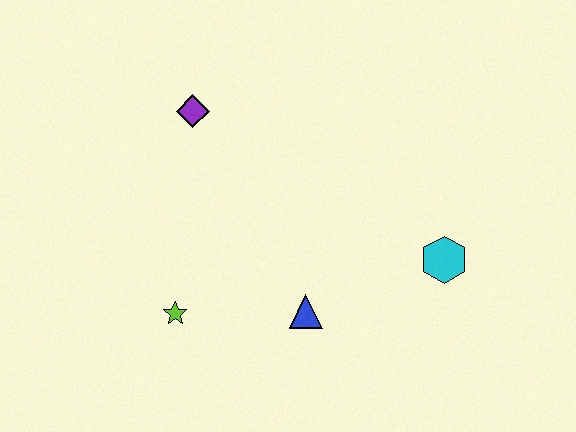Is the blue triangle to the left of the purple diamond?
No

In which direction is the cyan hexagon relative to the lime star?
The cyan hexagon is to the right of the lime star.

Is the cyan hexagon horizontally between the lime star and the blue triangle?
No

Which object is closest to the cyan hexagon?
The blue triangle is closest to the cyan hexagon.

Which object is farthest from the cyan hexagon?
The purple diamond is farthest from the cyan hexagon.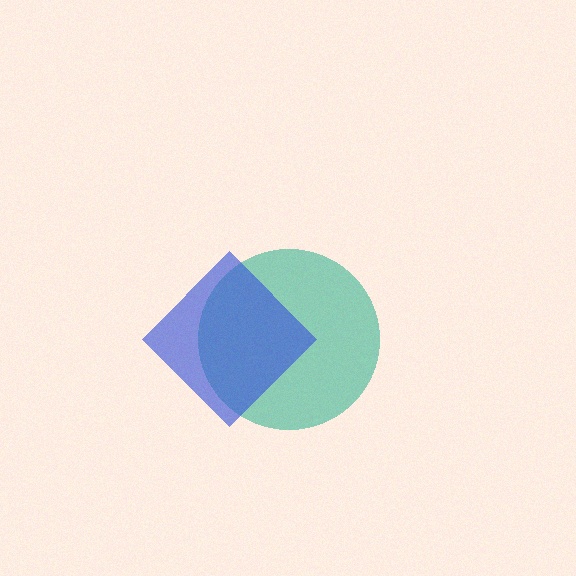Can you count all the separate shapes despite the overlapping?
Yes, there are 2 separate shapes.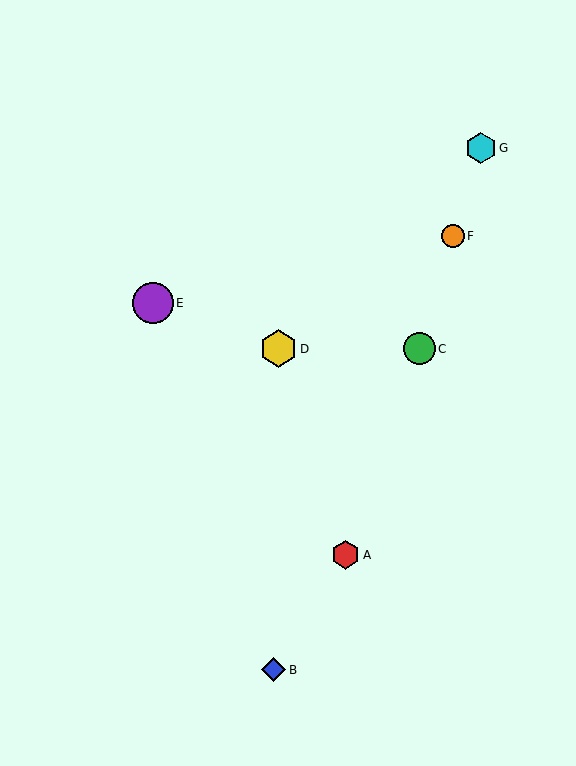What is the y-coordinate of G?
Object G is at y≈148.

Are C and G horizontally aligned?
No, C is at y≈349 and G is at y≈148.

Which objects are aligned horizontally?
Objects C, D are aligned horizontally.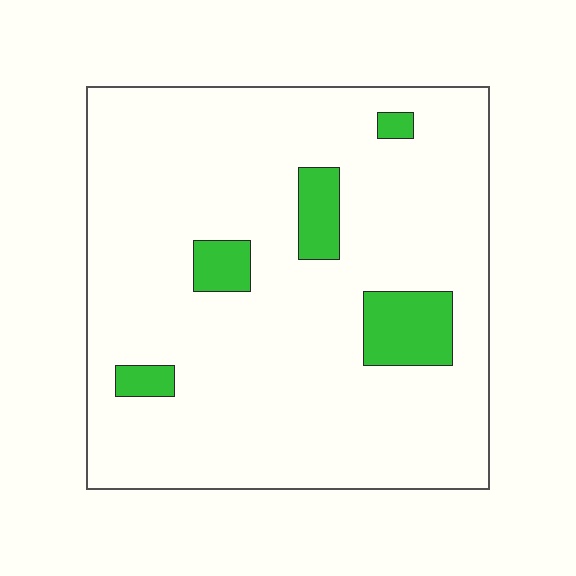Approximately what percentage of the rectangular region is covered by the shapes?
Approximately 10%.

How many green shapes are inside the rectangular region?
5.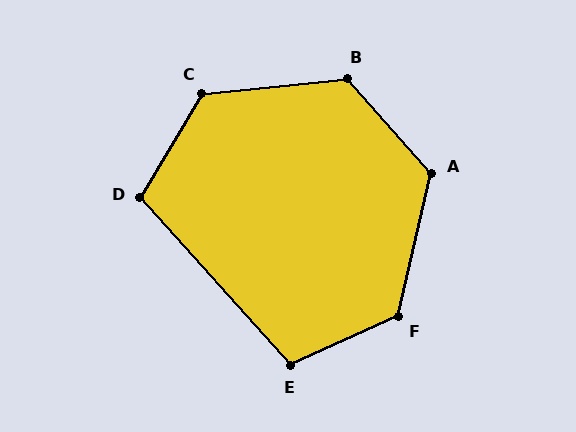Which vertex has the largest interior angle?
F, at approximately 127 degrees.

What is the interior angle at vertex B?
Approximately 126 degrees (obtuse).